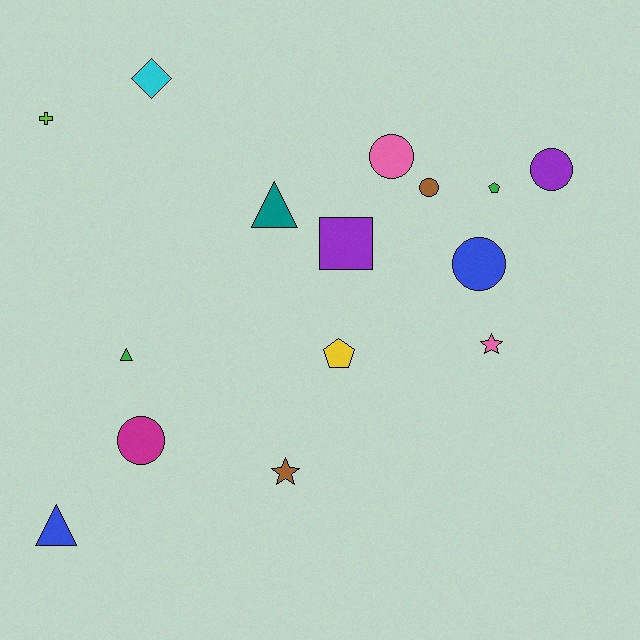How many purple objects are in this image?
There are 2 purple objects.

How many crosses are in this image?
There is 1 cross.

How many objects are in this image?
There are 15 objects.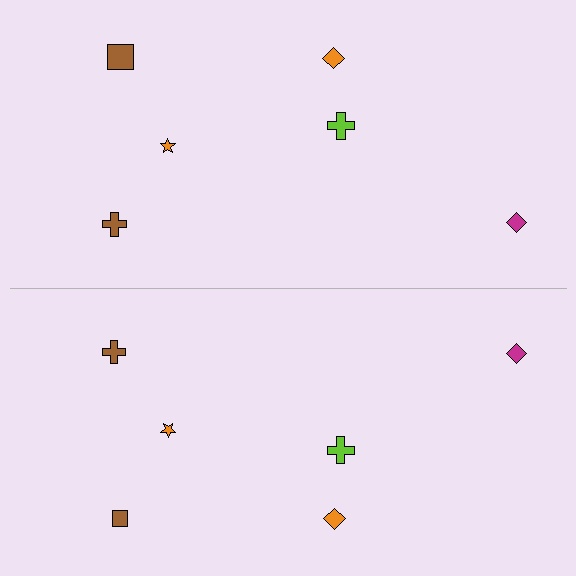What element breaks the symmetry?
The brown square on the bottom side has a different size than its mirror counterpart.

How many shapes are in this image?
There are 12 shapes in this image.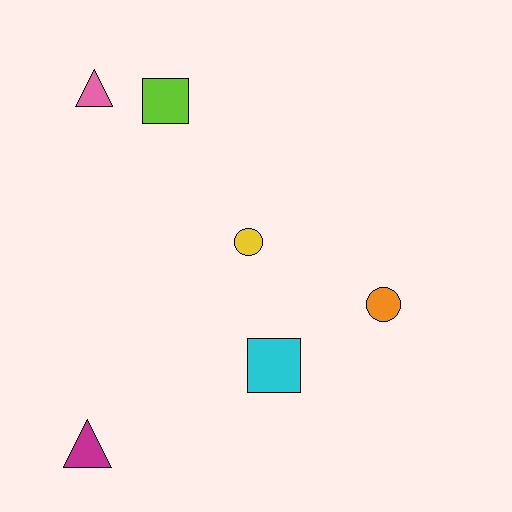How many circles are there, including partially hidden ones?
There are 2 circles.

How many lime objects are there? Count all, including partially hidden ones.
There is 1 lime object.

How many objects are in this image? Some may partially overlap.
There are 6 objects.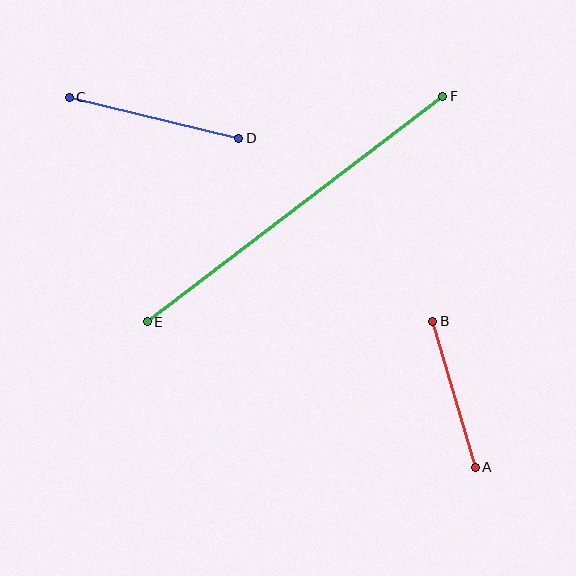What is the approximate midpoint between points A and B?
The midpoint is at approximately (454, 394) pixels.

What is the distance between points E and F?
The distance is approximately 372 pixels.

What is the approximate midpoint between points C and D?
The midpoint is at approximately (154, 118) pixels.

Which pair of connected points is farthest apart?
Points E and F are farthest apart.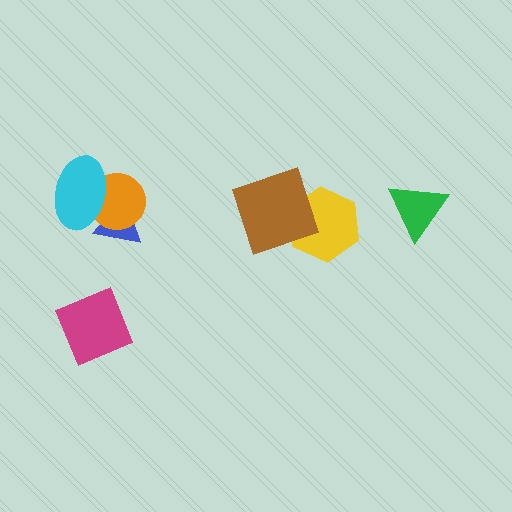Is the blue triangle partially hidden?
Yes, it is partially covered by another shape.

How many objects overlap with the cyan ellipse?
2 objects overlap with the cyan ellipse.